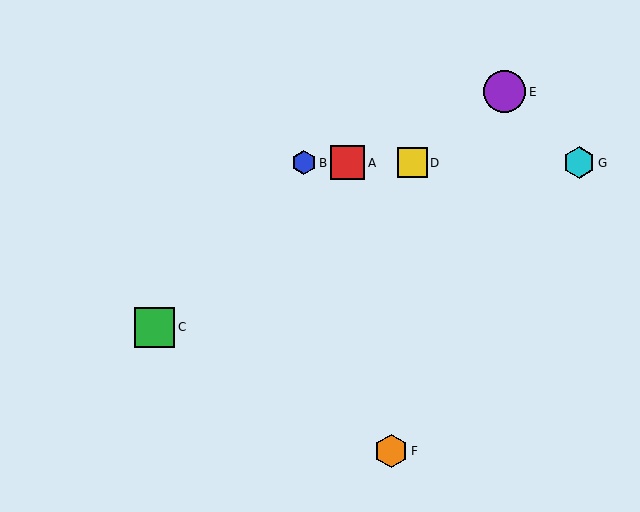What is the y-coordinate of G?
Object G is at y≈163.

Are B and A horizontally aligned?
Yes, both are at y≈163.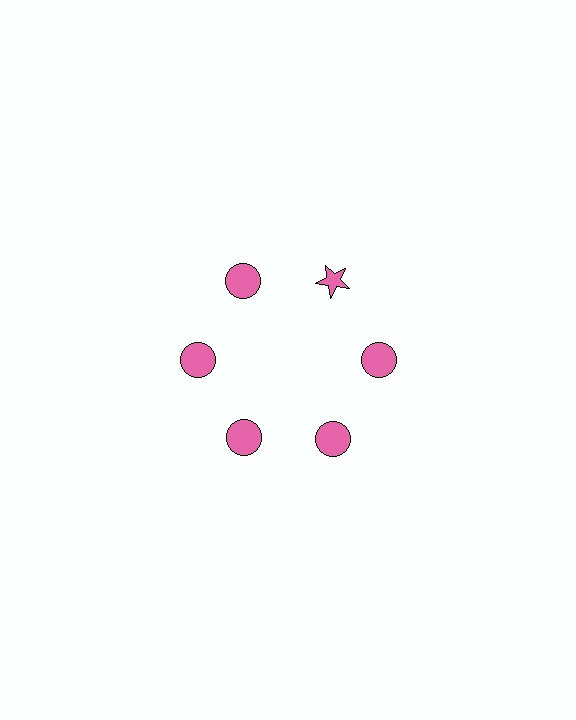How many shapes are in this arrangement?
There are 6 shapes arranged in a ring pattern.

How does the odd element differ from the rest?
It has a different shape: star instead of circle.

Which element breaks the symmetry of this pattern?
The pink star at roughly the 1 o'clock position breaks the symmetry. All other shapes are pink circles.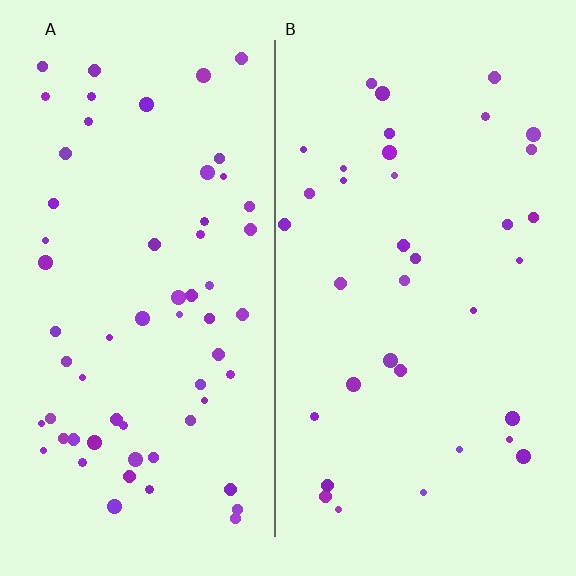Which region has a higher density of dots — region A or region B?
A (the left).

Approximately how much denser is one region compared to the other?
Approximately 1.7× — region A over region B.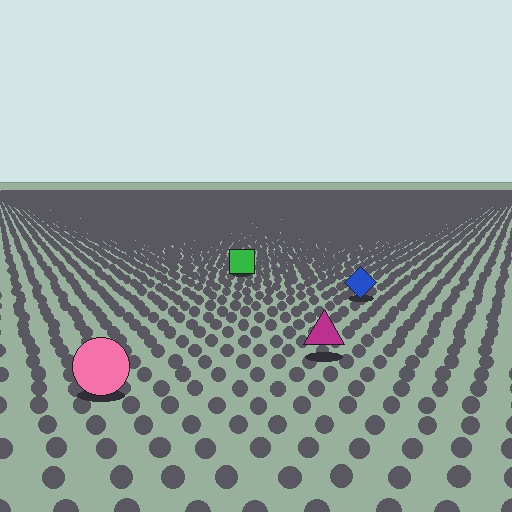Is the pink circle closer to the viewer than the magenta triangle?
Yes. The pink circle is closer — you can tell from the texture gradient: the ground texture is coarser near it.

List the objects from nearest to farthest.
From nearest to farthest: the pink circle, the magenta triangle, the blue diamond, the green square.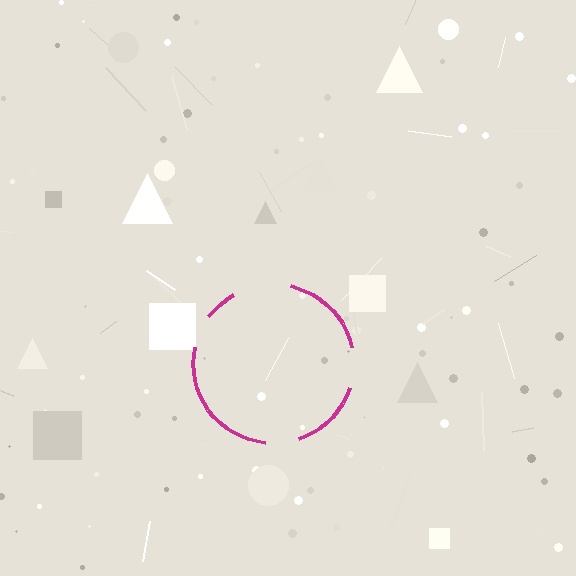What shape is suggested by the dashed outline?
The dashed outline suggests a circle.